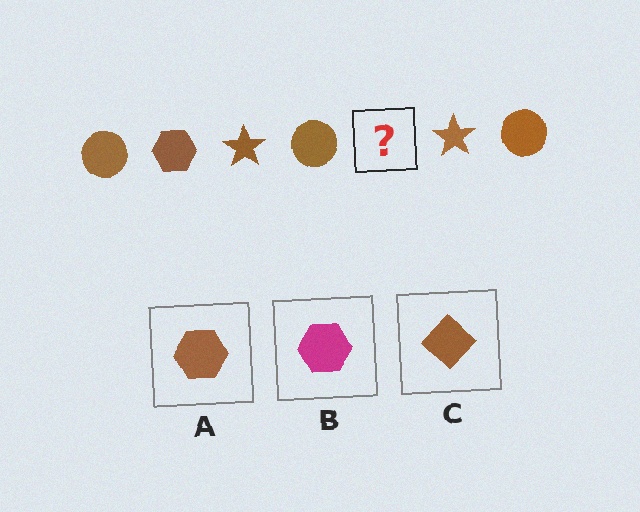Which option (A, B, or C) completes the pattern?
A.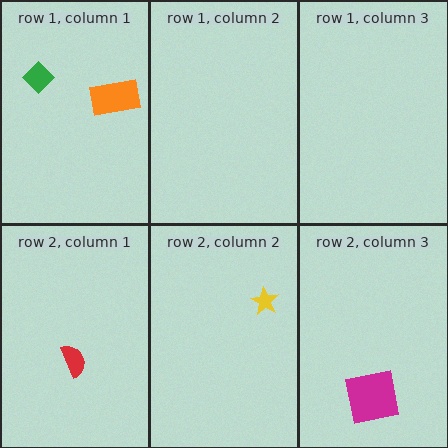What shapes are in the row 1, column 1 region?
The green diamond, the orange rectangle.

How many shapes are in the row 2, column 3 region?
1.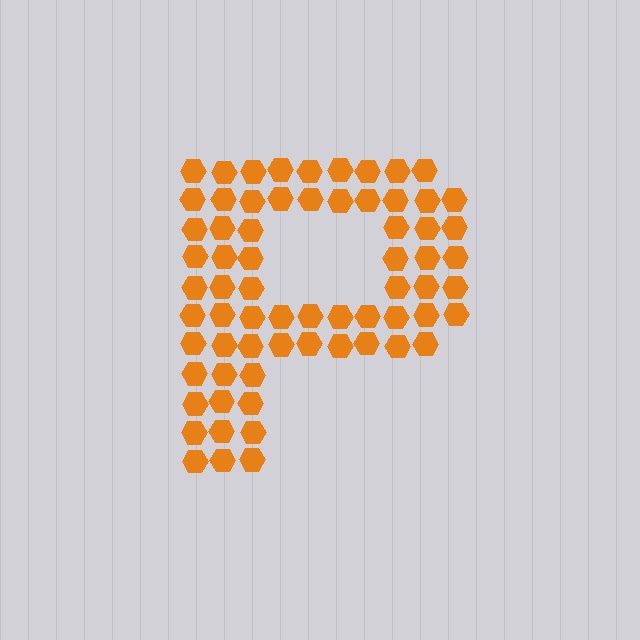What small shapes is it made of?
It is made of small hexagons.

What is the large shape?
The large shape is the letter P.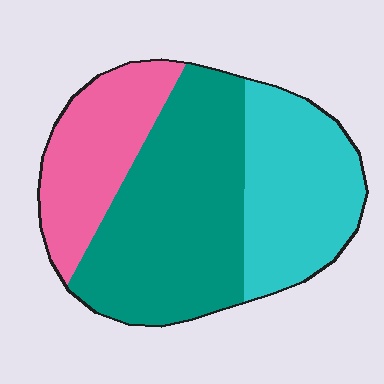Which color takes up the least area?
Pink, at roughly 25%.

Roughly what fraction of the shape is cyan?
Cyan covers about 30% of the shape.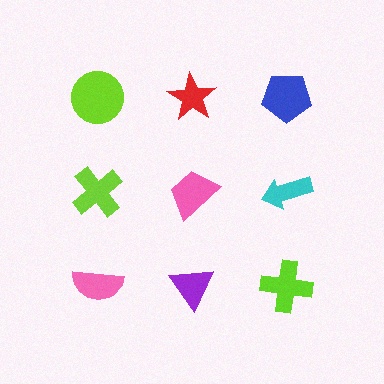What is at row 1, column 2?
A red star.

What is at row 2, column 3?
A cyan arrow.